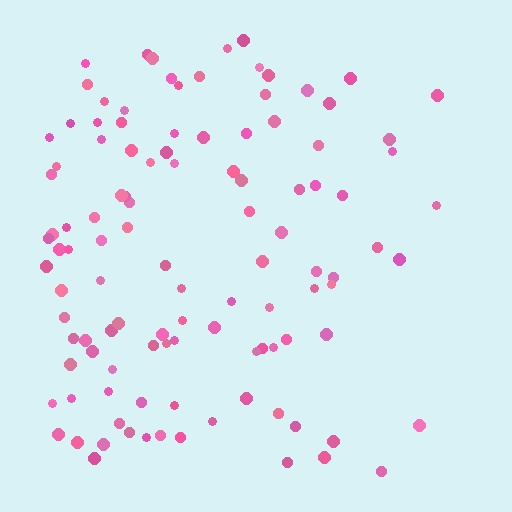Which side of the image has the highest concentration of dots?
The left.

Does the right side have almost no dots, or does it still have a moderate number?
Still a moderate number, just noticeably fewer than the left.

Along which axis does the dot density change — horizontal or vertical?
Horizontal.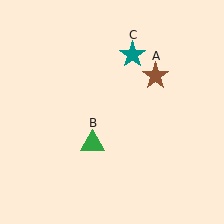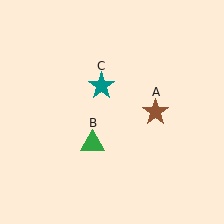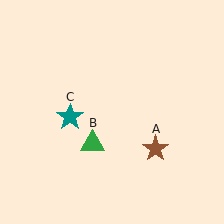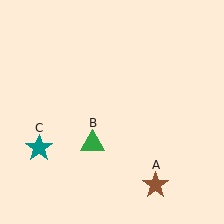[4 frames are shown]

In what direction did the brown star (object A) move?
The brown star (object A) moved down.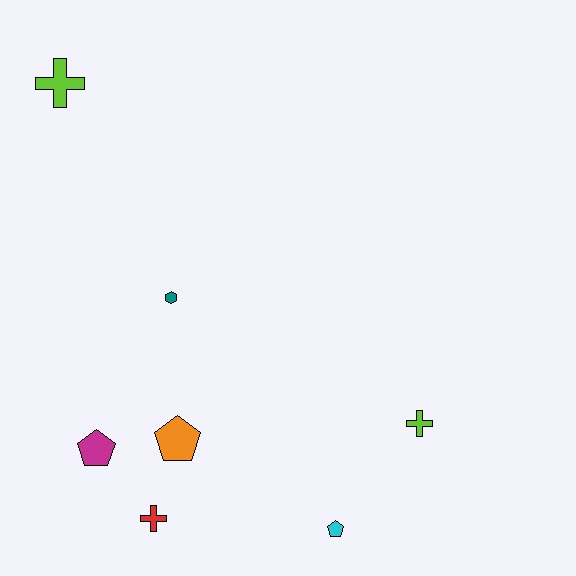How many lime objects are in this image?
There are 2 lime objects.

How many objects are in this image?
There are 7 objects.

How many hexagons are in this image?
There is 1 hexagon.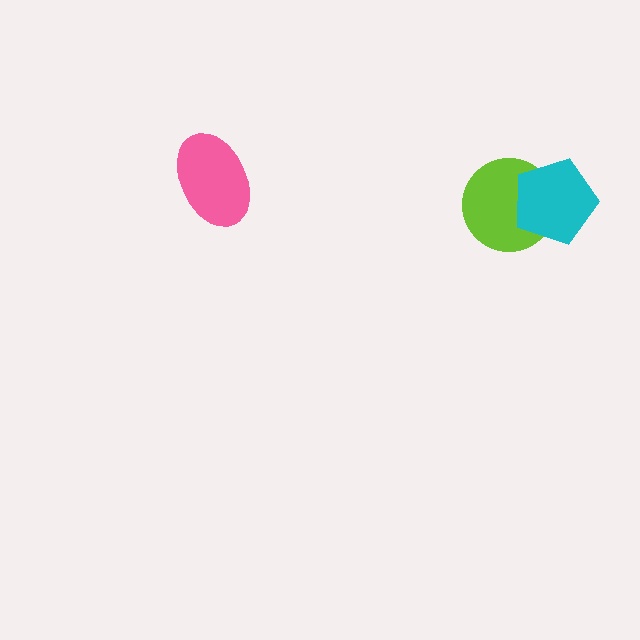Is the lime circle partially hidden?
Yes, it is partially covered by another shape.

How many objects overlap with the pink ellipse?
0 objects overlap with the pink ellipse.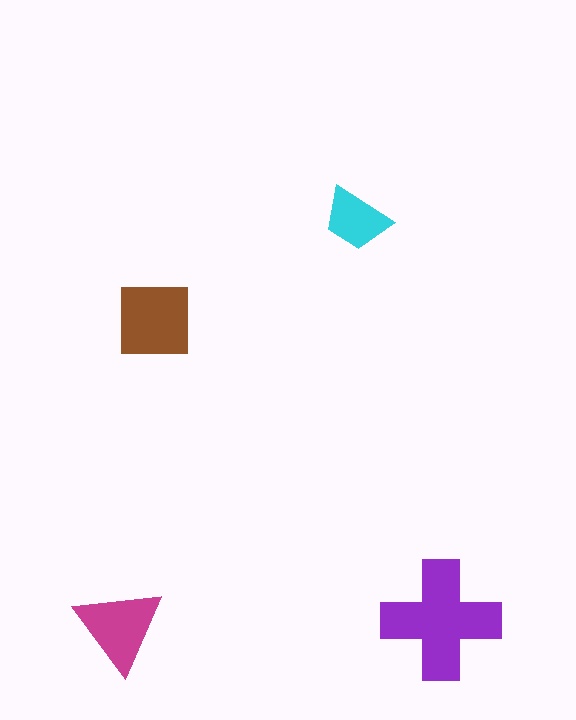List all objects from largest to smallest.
The purple cross, the brown square, the magenta triangle, the cyan trapezoid.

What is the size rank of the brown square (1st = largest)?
2nd.